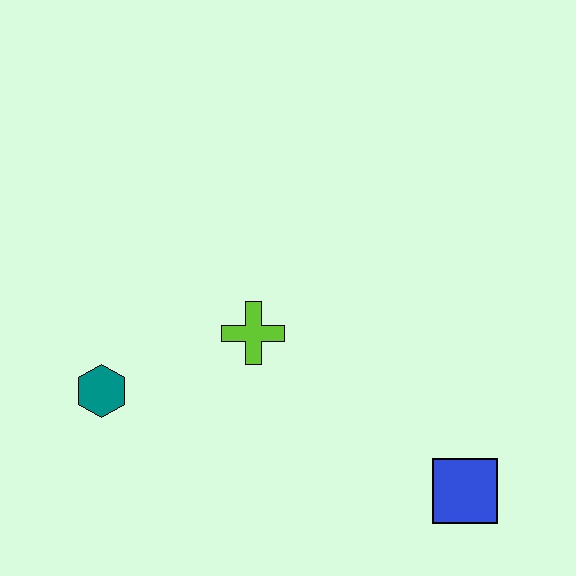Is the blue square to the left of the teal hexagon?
No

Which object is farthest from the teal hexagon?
The blue square is farthest from the teal hexagon.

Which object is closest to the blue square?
The lime cross is closest to the blue square.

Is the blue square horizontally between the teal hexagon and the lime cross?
No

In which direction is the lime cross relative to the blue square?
The lime cross is to the left of the blue square.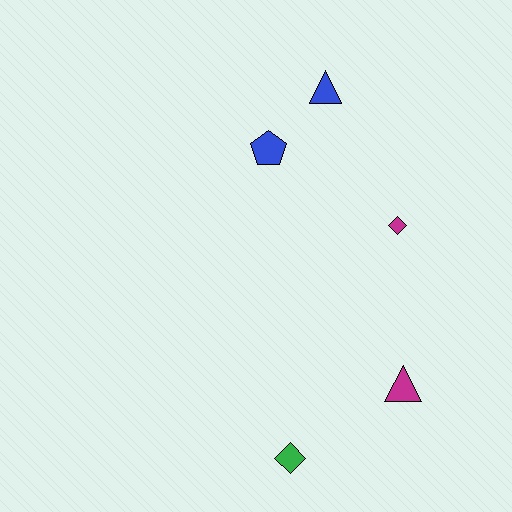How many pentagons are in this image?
There is 1 pentagon.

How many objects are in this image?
There are 5 objects.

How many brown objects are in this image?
There are no brown objects.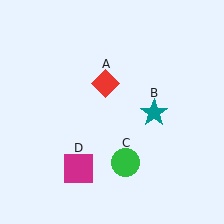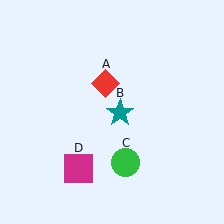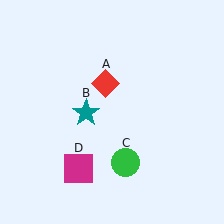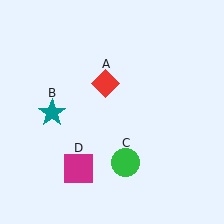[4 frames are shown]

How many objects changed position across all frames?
1 object changed position: teal star (object B).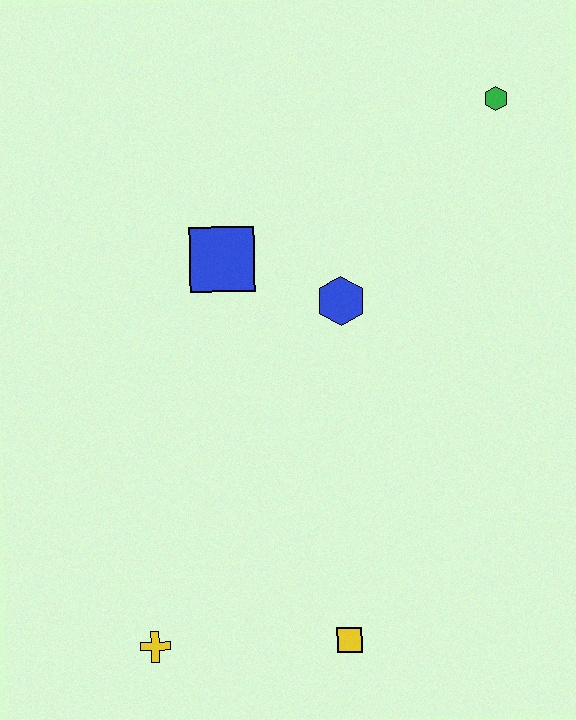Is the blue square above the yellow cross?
Yes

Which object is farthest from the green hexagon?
The yellow cross is farthest from the green hexagon.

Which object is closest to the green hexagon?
The blue hexagon is closest to the green hexagon.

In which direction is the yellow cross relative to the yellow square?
The yellow cross is to the left of the yellow square.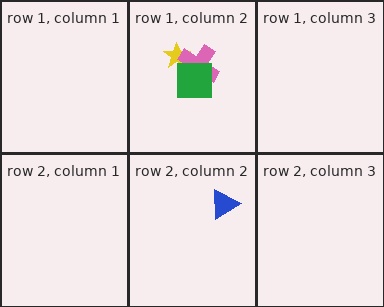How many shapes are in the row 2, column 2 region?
1.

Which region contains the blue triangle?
The row 2, column 2 region.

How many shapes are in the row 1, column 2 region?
3.